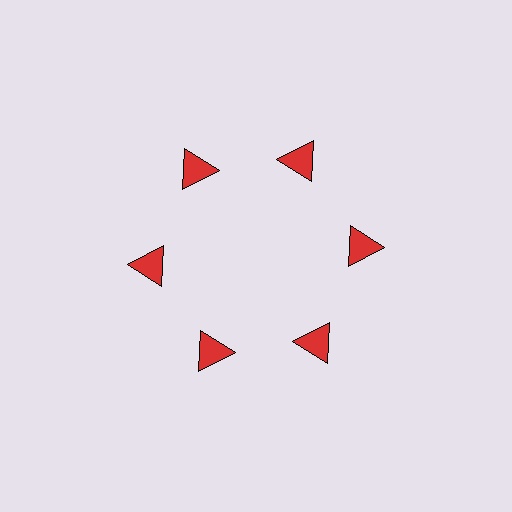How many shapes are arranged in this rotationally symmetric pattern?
There are 6 shapes, arranged in 6 groups of 1.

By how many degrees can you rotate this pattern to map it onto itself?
The pattern maps onto itself every 60 degrees of rotation.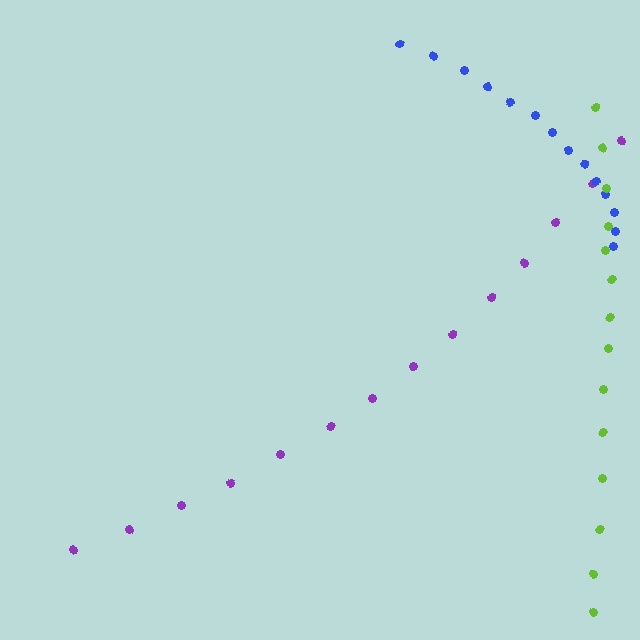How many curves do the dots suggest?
There are 3 distinct paths.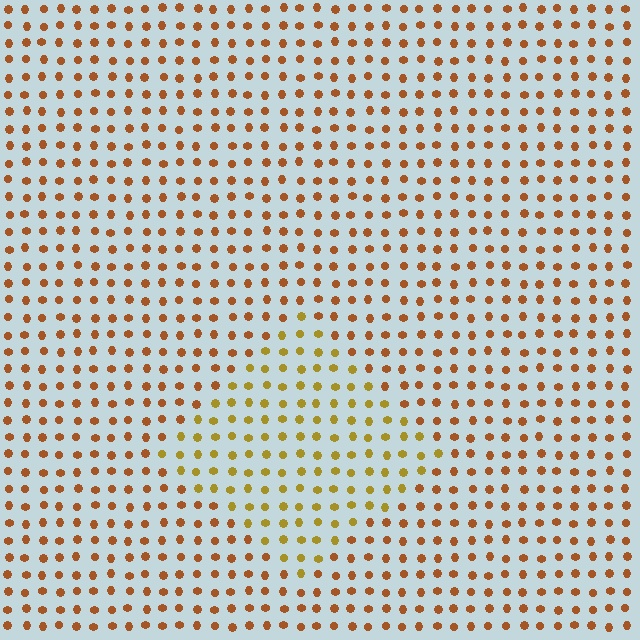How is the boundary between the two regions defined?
The boundary is defined purely by a slight shift in hue (about 28 degrees). Spacing, size, and orientation are identical on both sides.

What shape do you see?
I see a diamond.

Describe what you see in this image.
The image is filled with small brown elements in a uniform arrangement. A diamond-shaped region is visible where the elements are tinted to a slightly different hue, forming a subtle color boundary.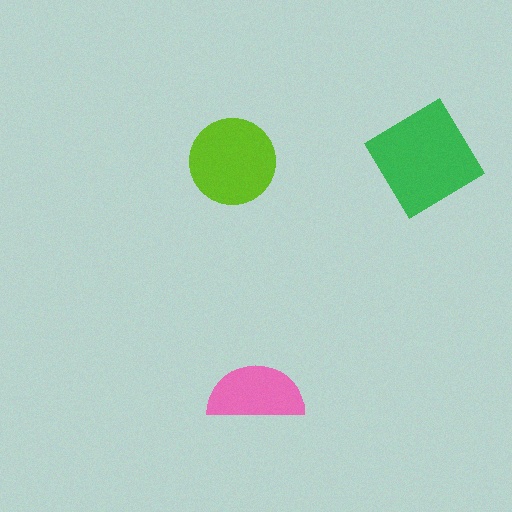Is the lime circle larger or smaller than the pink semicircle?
Larger.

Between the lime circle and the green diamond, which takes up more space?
The green diamond.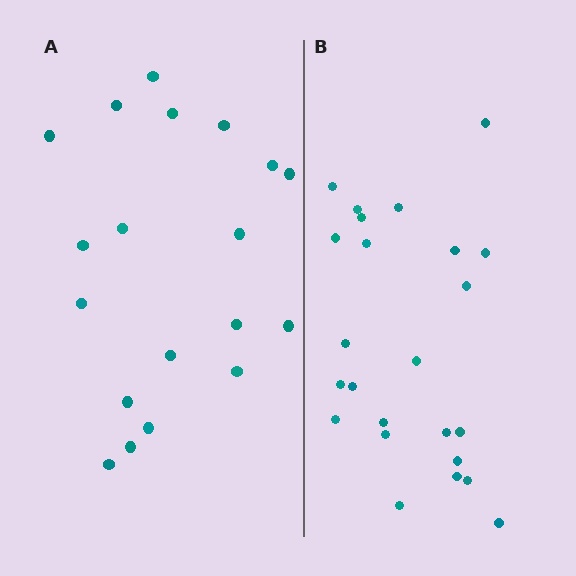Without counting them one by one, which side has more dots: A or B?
Region B (the right region) has more dots.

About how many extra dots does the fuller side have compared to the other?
Region B has about 5 more dots than region A.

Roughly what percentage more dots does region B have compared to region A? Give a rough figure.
About 25% more.